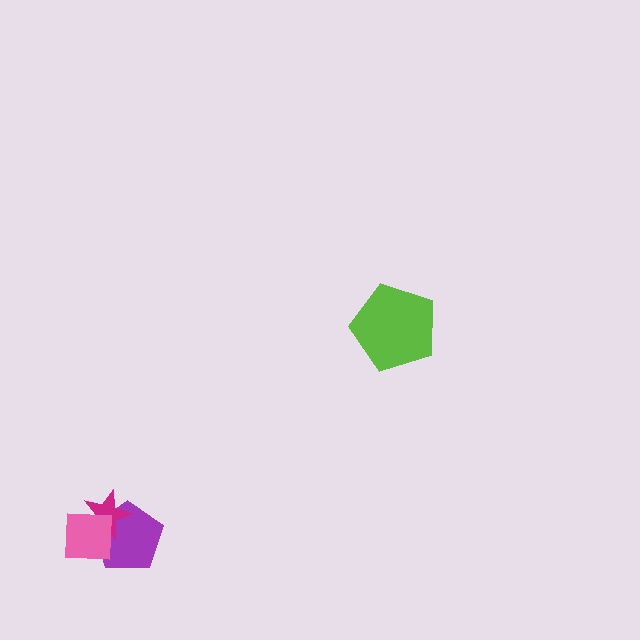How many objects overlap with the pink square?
2 objects overlap with the pink square.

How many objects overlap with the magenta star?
2 objects overlap with the magenta star.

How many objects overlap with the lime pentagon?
0 objects overlap with the lime pentagon.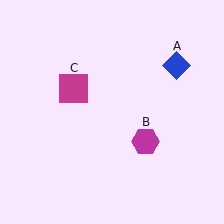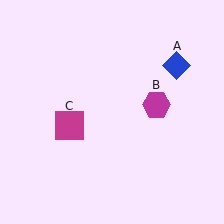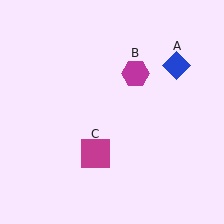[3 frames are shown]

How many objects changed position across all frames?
2 objects changed position: magenta hexagon (object B), magenta square (object C).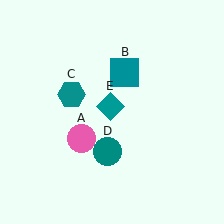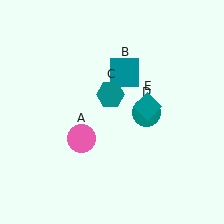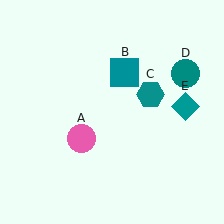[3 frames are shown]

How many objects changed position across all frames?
3 objects changed position: teal hexagon (object C), teal circle (object D), teal diamond (object E).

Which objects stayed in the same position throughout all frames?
Pink circle (object A) and teal square (object B) remained stationary.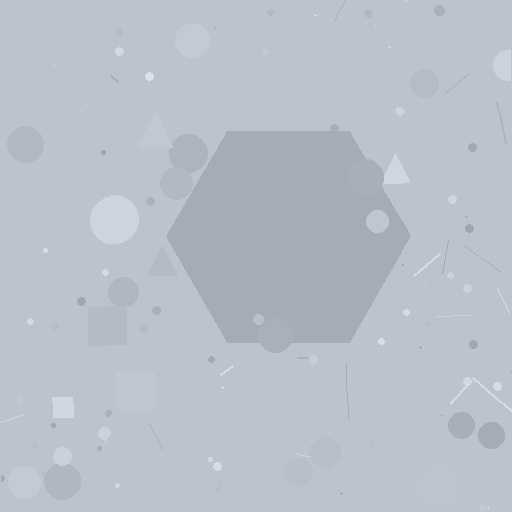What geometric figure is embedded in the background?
A hexagon is embedded in the background.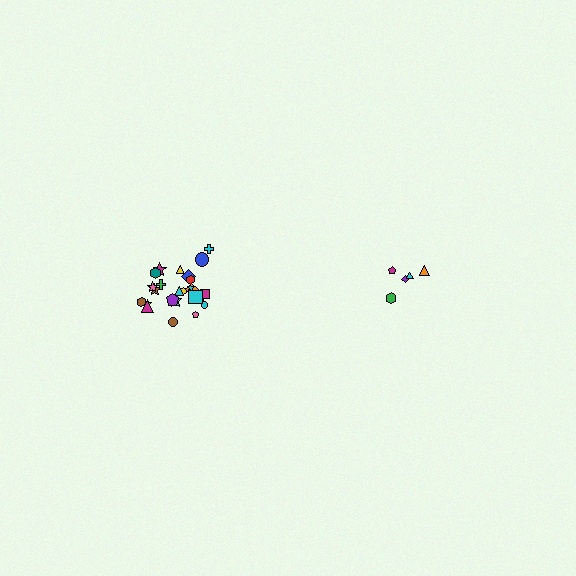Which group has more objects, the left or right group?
The left group.